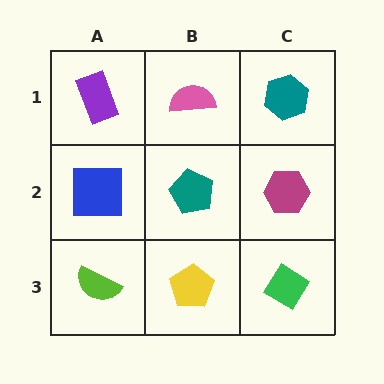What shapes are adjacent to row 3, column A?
A blue square (row 2, column A), a yellow pentagon (row 3, column B).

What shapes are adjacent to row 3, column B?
A teal pentagon (row 2, column B), a lime semicircle (row 3, column A), a green diamond (row 3, column C).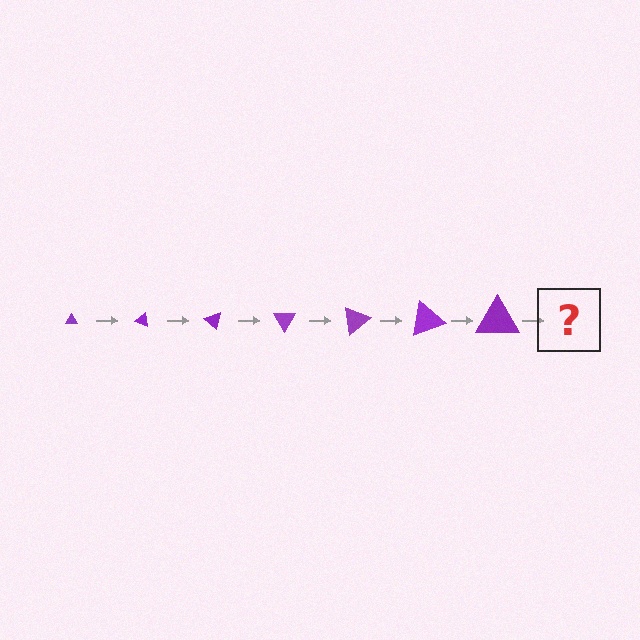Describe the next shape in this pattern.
It should be a triangle, larger than the previous one and rotated 140 degrees from the start.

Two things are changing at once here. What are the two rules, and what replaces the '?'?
The two rules are that the triangle grows larger each step and it rotates 20 degrees each step. The '?' should be a triangle, larger than the previous one and rotated 140 degrees from the start.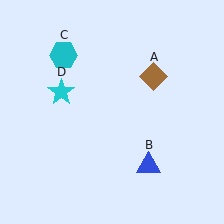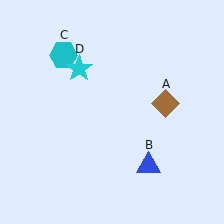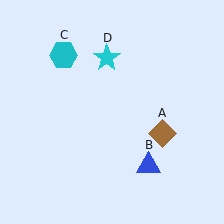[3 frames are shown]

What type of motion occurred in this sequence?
The brown diamond (object A), cyan star (object D) rotated clockwise around the center of the scene.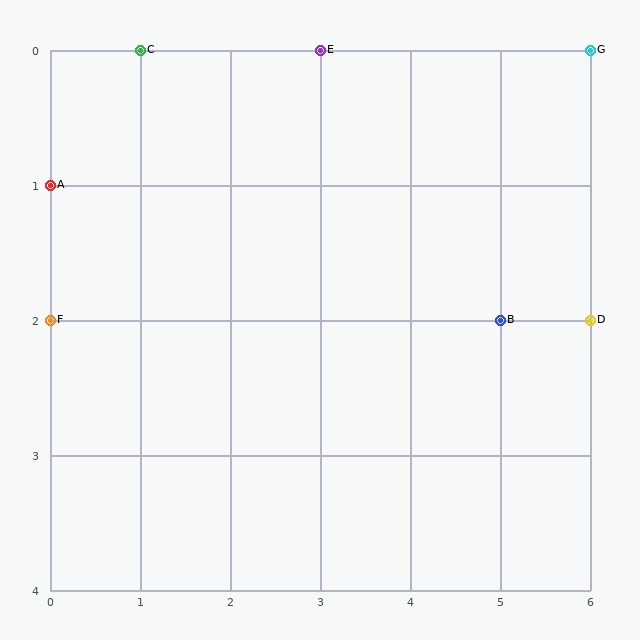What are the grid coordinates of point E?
Point E is at grid coordinates (3, 0).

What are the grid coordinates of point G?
Point G is at grid coordinates (6, 0).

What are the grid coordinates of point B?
Point B is at grid coordinates (5, 2).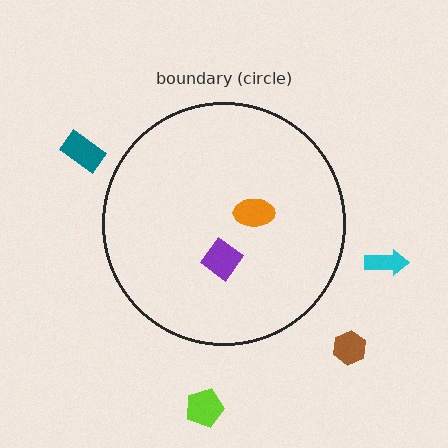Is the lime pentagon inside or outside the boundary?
Outside.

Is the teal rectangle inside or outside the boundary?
Outside.